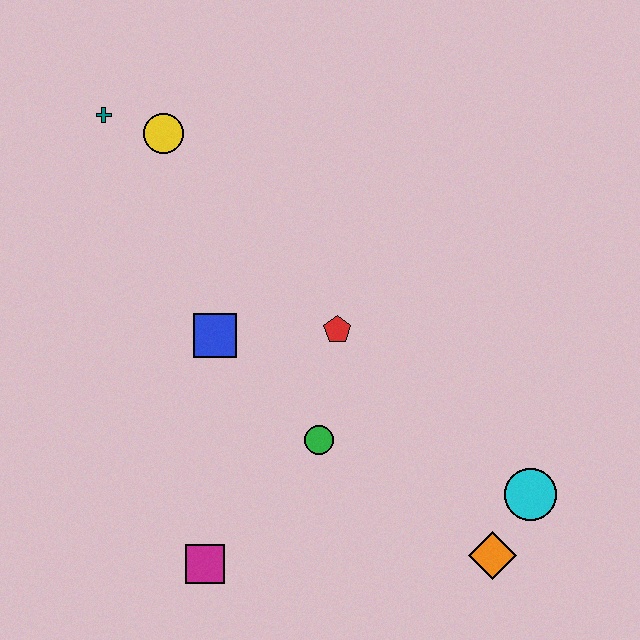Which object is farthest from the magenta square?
The teal cross is farthest from the magenta square.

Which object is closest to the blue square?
The red pentagon is closest to the blue square.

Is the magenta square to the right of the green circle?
No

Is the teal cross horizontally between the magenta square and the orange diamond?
No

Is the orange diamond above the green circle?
No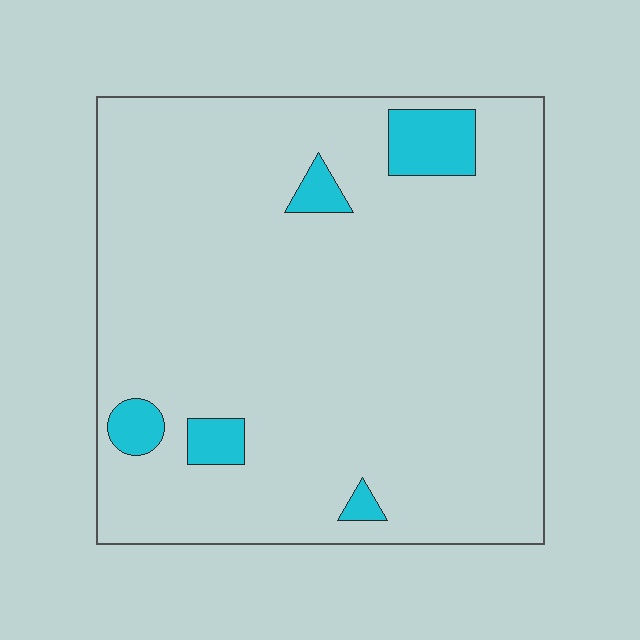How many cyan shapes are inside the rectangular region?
5.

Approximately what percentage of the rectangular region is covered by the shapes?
Approximately 5%.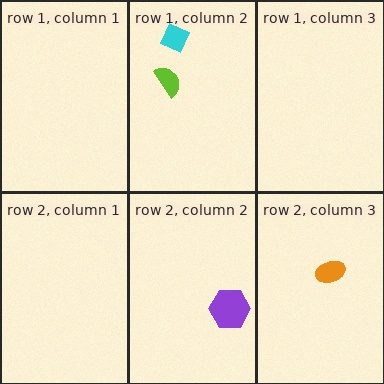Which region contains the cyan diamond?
The row 1, column 2 region.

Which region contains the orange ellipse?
The row 2, column 3 region.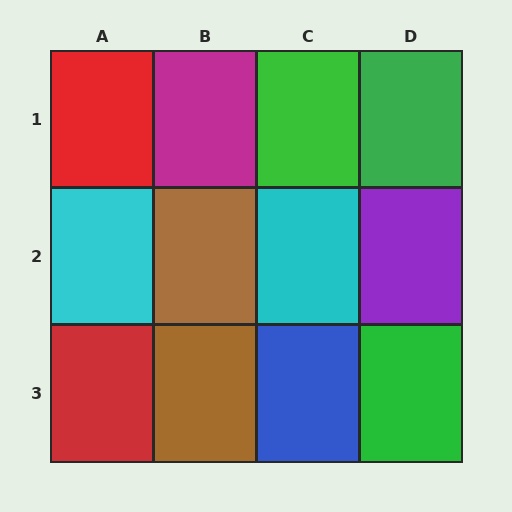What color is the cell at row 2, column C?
Cyan.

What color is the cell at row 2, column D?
Purple.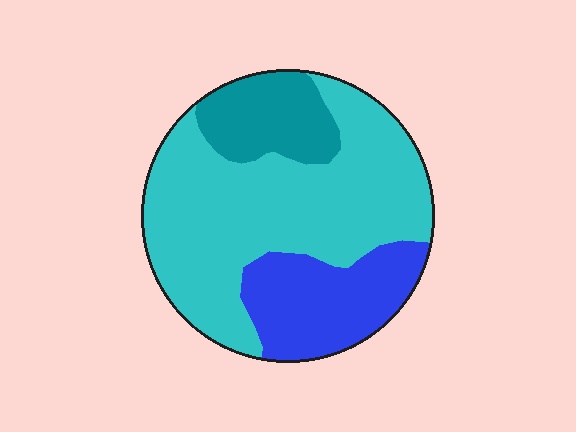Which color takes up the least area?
Teal, at roughly 15%.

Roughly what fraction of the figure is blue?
Blue covers roughly 25% of the figure.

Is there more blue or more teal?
Blue.